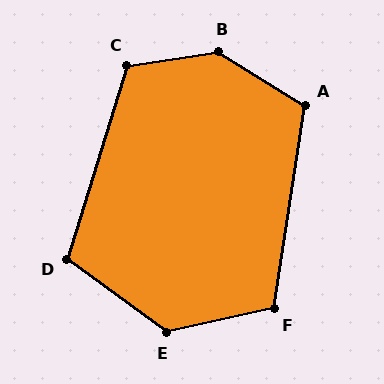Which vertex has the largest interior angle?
B, at approximately 140 degrees.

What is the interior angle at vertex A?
Approximately 113 degrees (obtuse).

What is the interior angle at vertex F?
Approximately 111 degrees (obtuse).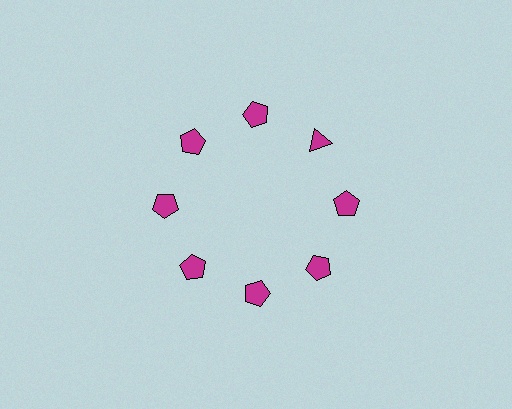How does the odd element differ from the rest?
It has a different shape: triangle instead of pentagon.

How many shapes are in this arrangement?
There are 8 shapes arranged in a ring pattern.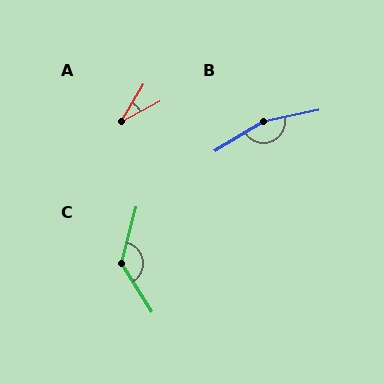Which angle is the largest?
B, at approximately 160 degrees.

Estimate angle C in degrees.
Approximately 134 degrees.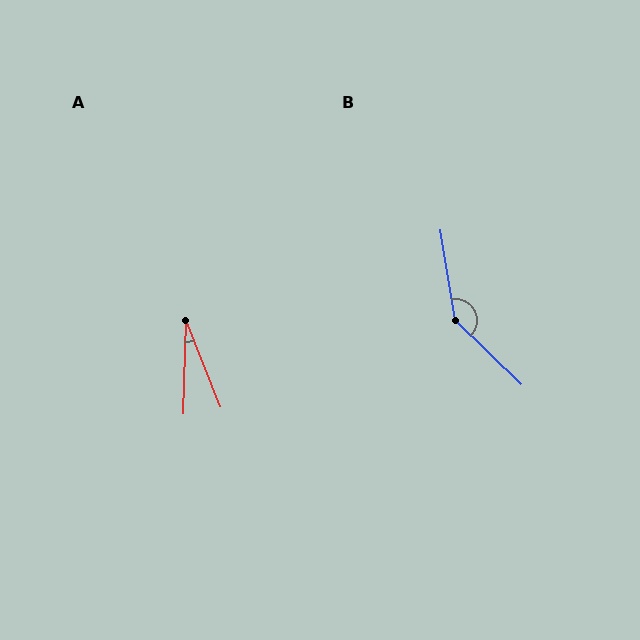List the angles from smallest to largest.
A (23°), B (143°).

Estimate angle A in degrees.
Approximately 23 degrees.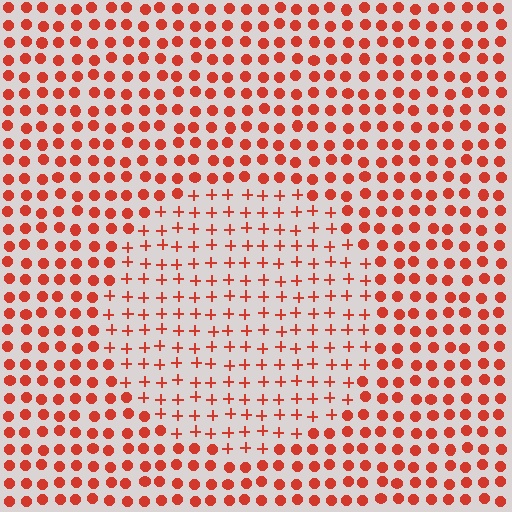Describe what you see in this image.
The image is filled with small red elements arranged in a uniform grid. A circle-shaped region contains plus signs, while the surrounding area contains circles. The boundary is defined purely by the change in element shape.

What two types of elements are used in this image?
The image uses plus signs inside the circle region and circles outside it.